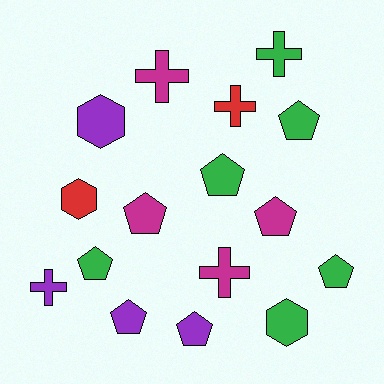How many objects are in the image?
There are 16 objects.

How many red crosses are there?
There is 1 red cross.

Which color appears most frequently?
Green, with 6 objects.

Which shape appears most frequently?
Pentagon, with 8 objects.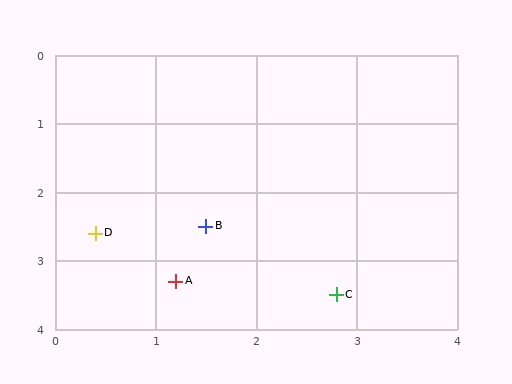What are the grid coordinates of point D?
Point D is at approximately (0.4, 2.6).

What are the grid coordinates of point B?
Point B is at approximately (1.5, 2.5).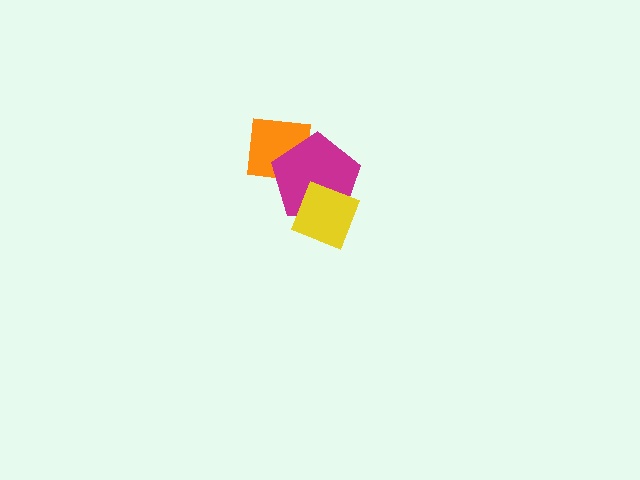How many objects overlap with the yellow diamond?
1 object overlaps with the yellow diamond.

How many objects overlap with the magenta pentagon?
2 objects overlap with the magenta pentagon.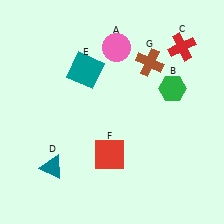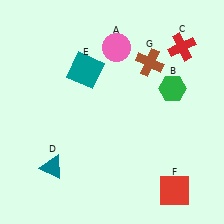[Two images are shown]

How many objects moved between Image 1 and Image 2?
1 object moved between the two images.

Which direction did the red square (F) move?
The red square (F) moved right.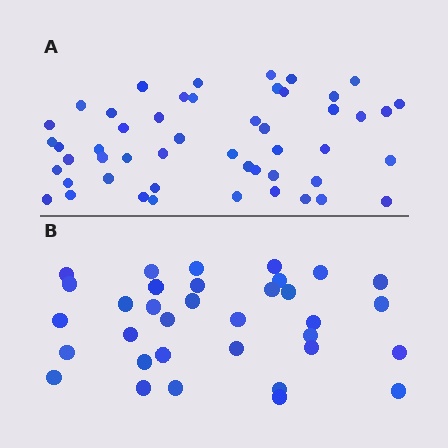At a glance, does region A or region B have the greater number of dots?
Region A (the top region) has more dots.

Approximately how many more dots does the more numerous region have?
Region A has approximately 15 more dots than region B.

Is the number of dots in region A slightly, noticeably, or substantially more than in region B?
Region A has substantially more. The ratio is roughly 1.5 to 1.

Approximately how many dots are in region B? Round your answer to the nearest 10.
About 30 dots. (The exact count is 34, which rounds to 30.)